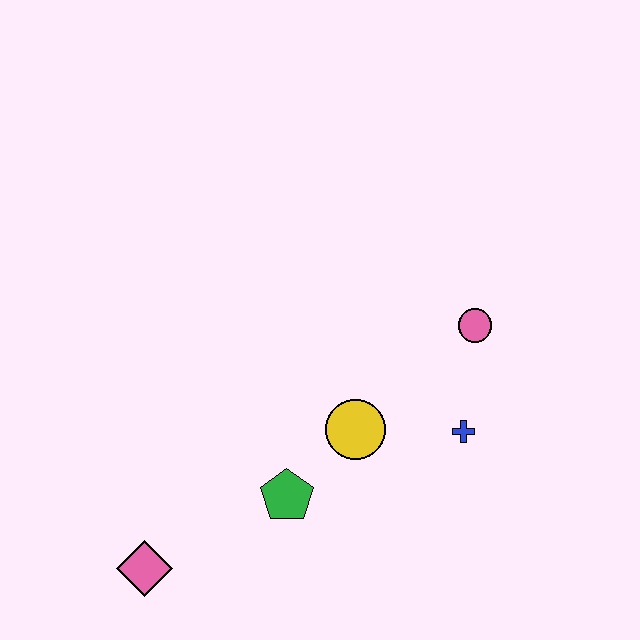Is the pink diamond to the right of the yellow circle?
No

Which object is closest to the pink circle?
The blue cross is closest to the pink circle.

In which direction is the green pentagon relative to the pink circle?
The green pentagon is to the left of the pink circle.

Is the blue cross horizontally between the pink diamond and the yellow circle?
No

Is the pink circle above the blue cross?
Yes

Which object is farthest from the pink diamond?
The pink circle is farthest from the pink diamond.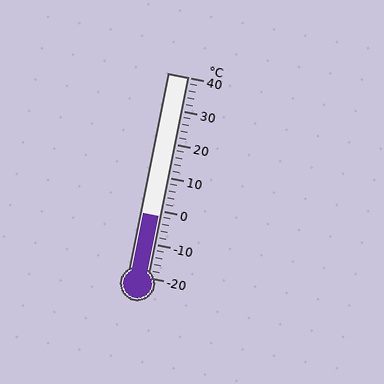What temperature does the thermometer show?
The thermometer shows approximately -2°C.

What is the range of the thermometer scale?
The thermometer scale ranges from -20°C to 40°C.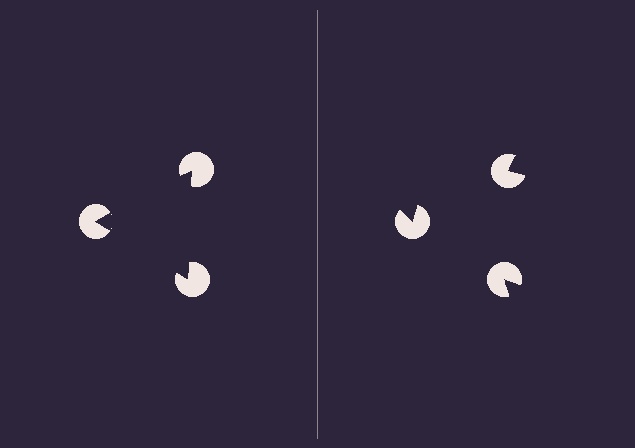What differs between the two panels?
The pac-man discs are positioned identically on both sides; only the wedge orientations differ. On the left they align to a triangle; on the right they are misaligned.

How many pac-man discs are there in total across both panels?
6 — 3 on each side.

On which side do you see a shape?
An illusory triangle appears on the left side. On the right side the wedge cuts are rotated, so no coherent shape forms.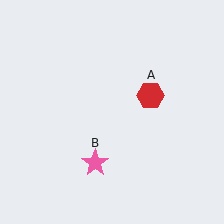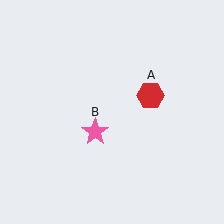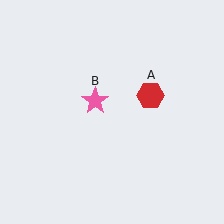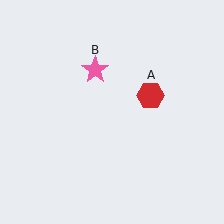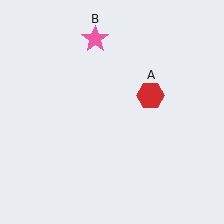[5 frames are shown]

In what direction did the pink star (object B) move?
The pink star (object B) moved up.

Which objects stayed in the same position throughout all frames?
Red hexagon (object A) remained stationary.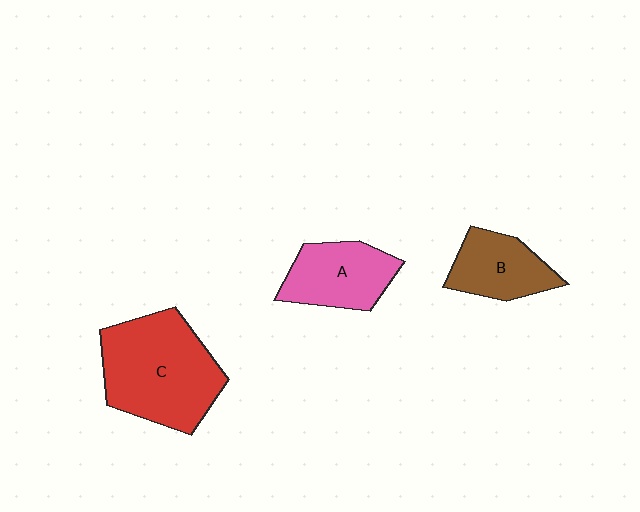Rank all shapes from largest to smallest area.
From largest to smallest: C (red), A (pink), B (brown).